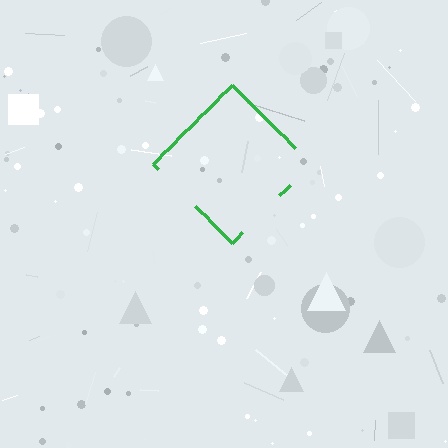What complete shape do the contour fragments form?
The contour fragments form a diamond.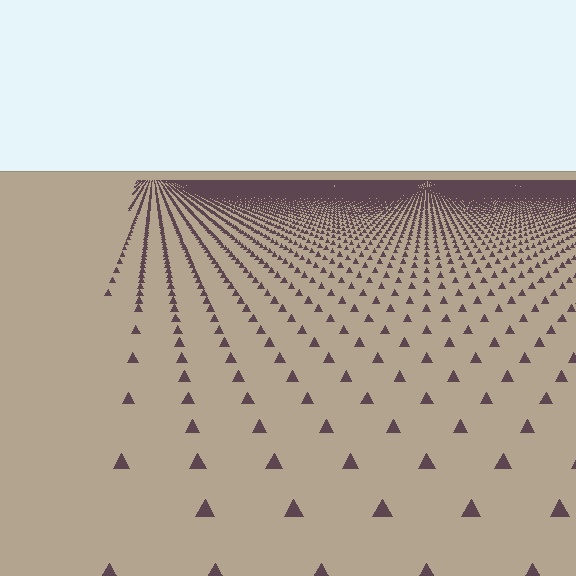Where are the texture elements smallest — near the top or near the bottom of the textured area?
Near the top.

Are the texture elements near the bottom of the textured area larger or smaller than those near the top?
Larger. Near the bottom, elements are closer to the viewer and appear at a bigger on-screen size.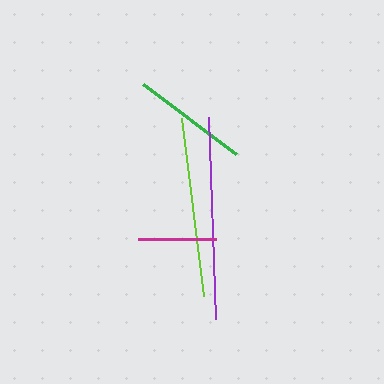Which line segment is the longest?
The purple line is the longest at approximately 202 pixels.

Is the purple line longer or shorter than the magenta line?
The purple line is longer than the magenta line.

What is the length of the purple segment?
The purple segment is approximately 202 pixels long.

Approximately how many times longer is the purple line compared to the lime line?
The purple line is approximately 1.1 times the length of the lime line.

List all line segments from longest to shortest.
From longest to shortest: purple, lime, green, magenta.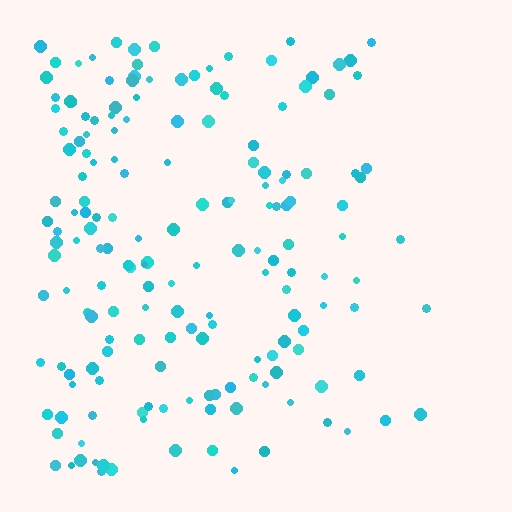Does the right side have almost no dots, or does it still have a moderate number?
Still a moderate number, just noticeably fewer than the left.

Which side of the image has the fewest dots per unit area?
The right.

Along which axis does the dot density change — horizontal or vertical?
Horizontal.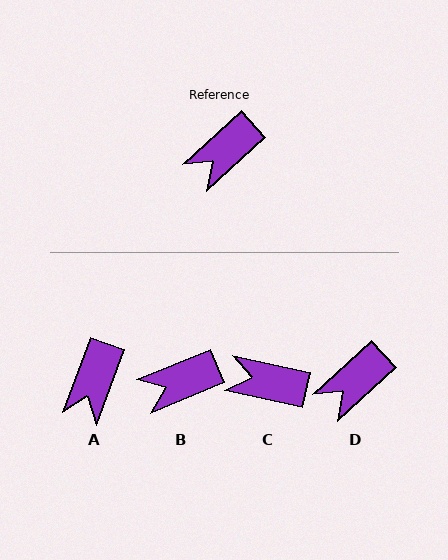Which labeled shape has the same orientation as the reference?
D.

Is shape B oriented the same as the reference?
No, it is off by about 20 degrees.